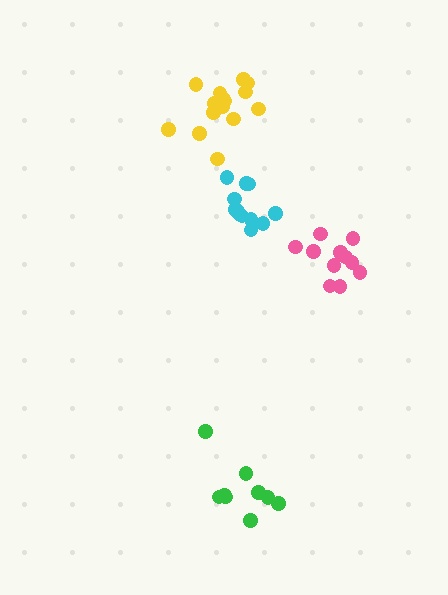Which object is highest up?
The yellow cluster is topmost.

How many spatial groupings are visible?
There are 4 spatial groupings.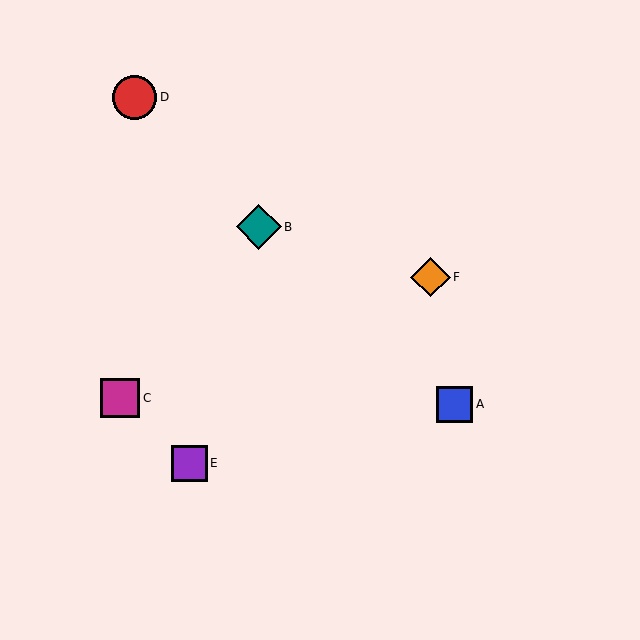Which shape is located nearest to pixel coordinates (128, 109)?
The red circle (labeled D) at (135, 97) is nearest to that location.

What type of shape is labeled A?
Shape A is a blue square.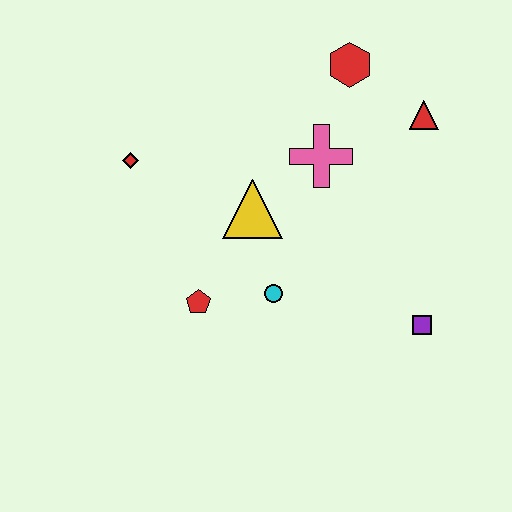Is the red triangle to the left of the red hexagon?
No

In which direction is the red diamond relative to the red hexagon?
The red diamond is to the left of the red hexagon.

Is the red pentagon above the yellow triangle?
No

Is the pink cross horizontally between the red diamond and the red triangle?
Yes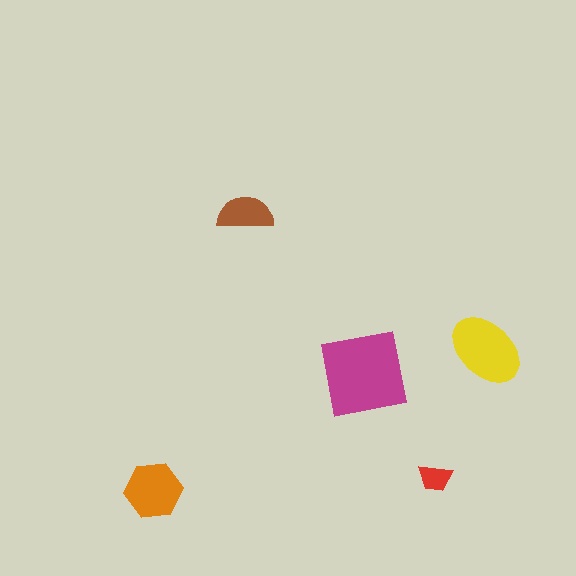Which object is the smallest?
The red trapezoid.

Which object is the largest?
The magenta square.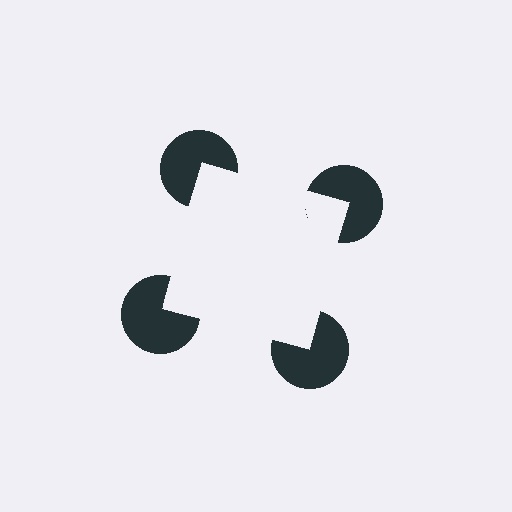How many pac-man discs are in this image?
There are 4 — one at each vertex of the illusory square.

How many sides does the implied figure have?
4 sides.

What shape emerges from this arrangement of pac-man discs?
An illusory square — its edges are inferred from the aligned wedge cuts in the pac-man discs, not physically drawn.